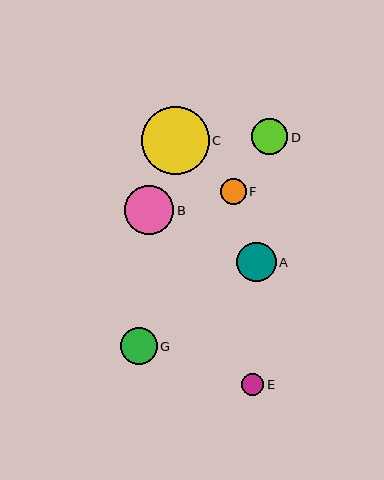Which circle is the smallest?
Circle E is the smallest with a size of approximately 22 pixels.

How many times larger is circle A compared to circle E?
Circle A is approximately 1.8 times the size of circle E.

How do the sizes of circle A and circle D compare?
Circle A and circle D are approximately the same size.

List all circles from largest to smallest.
From largest to smallest: C, B, A, G, D, F, E.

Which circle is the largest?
Circle C is the largest with a size of approximately 68 pixels.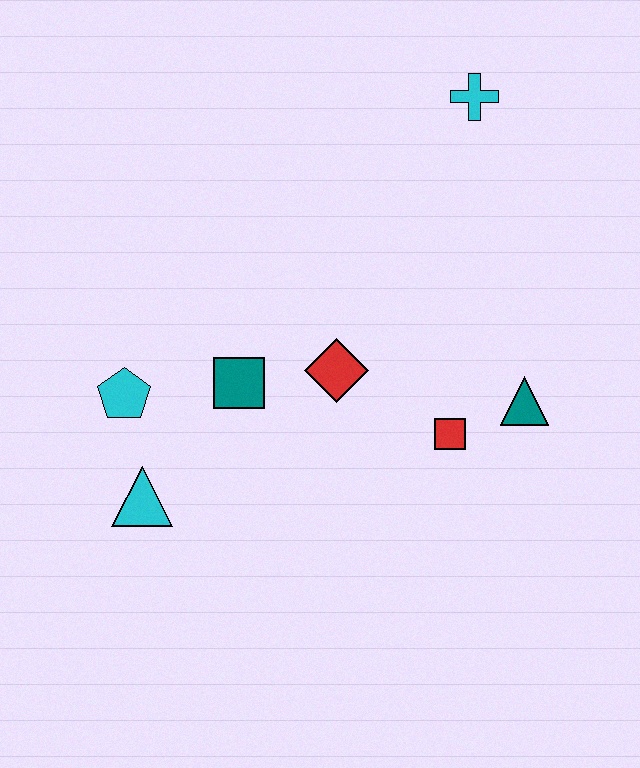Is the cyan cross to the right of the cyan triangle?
Yes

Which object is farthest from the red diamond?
The cyan cross is farthest from the red diamond.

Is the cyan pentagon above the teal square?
No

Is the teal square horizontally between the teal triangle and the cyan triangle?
Yes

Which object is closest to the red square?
The teal triangle is closest to the red square.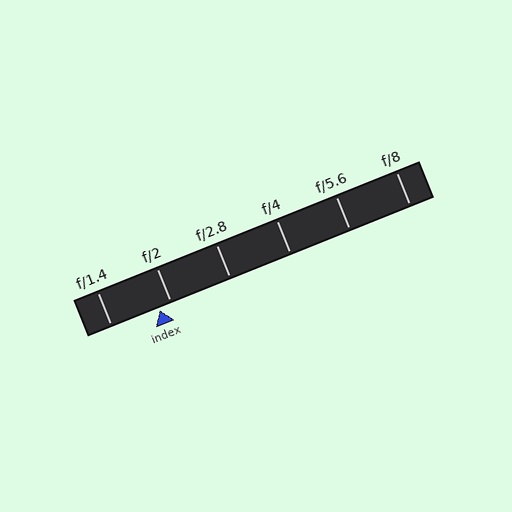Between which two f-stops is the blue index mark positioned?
The index mark is between f/1.4 and f/2.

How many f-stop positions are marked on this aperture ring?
There are 6 f-stop positions marked.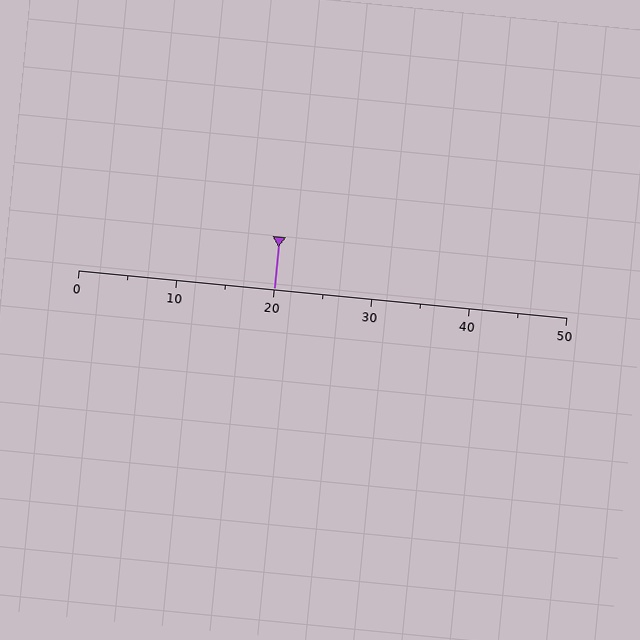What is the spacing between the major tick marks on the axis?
The major ticks are spaced 10 apart.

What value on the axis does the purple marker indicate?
The marker indicates approximately 20.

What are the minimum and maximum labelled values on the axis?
The axis runs from 0 to 50.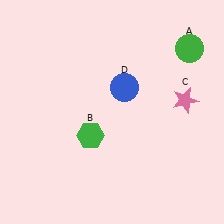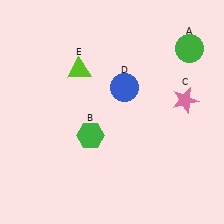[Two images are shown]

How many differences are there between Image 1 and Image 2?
There is 1 difference between the two images.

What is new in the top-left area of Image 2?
A lime triangle (E) was added in the top-left area of Image 2.